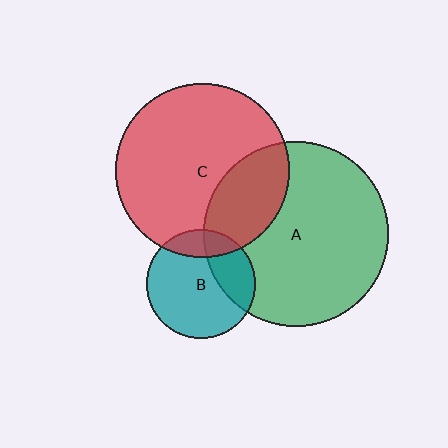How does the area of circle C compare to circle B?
Approximately 2.6 times.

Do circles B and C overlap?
Yes.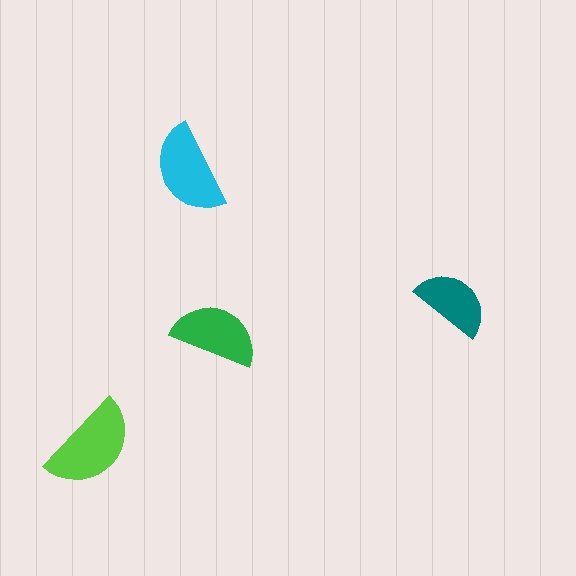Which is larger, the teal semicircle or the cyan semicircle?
The cyan one.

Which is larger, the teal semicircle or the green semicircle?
The green one.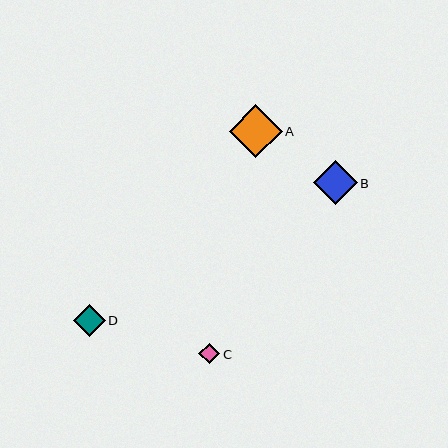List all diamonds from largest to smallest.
From largest to smallest: A, B, D, C.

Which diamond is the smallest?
Diamond C is the smallest with a size of approximately 21 pixels.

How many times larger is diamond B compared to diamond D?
Diamond B is approximately 1.4 times the size of diamond D.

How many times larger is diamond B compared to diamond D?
Diamond B is approximately 1.4 times the size of diamond D.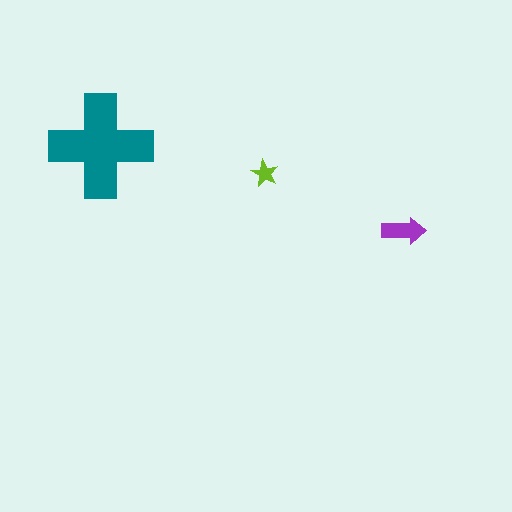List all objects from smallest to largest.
The lime star, the purple arrow, the teal cross.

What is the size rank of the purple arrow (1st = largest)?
2nd.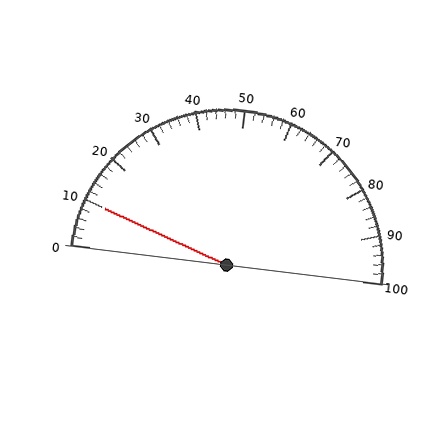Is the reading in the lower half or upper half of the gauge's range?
The reading is in the lower half of the range (0 to 100).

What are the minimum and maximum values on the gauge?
The gauge ranges from 0 to 100.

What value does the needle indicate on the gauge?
The needle indicates approximately 10.